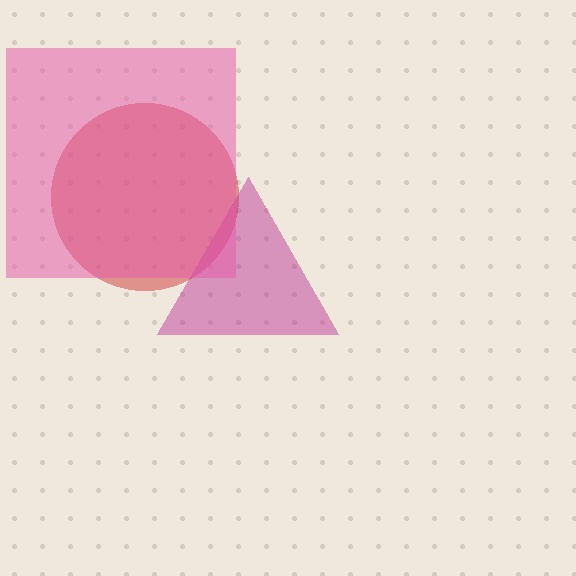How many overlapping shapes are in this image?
There are 3 overlapping shapes in the image.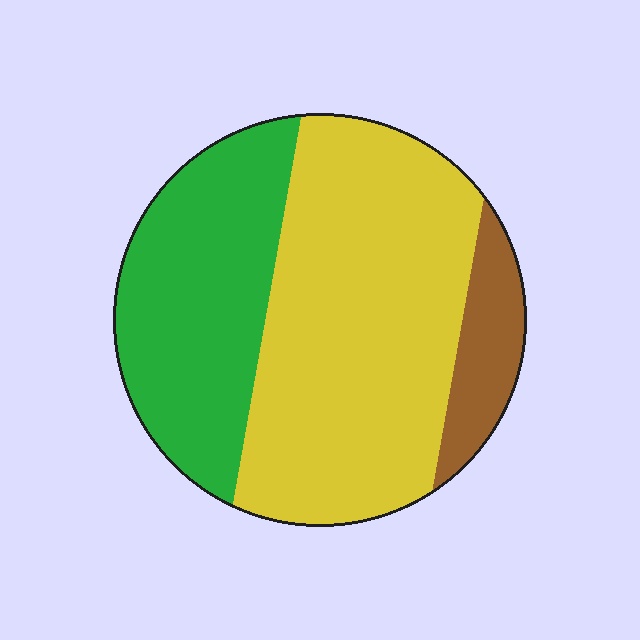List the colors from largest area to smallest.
From largest to smallest: yellow, green, brown.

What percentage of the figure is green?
Green covers roughly 35% of the figure.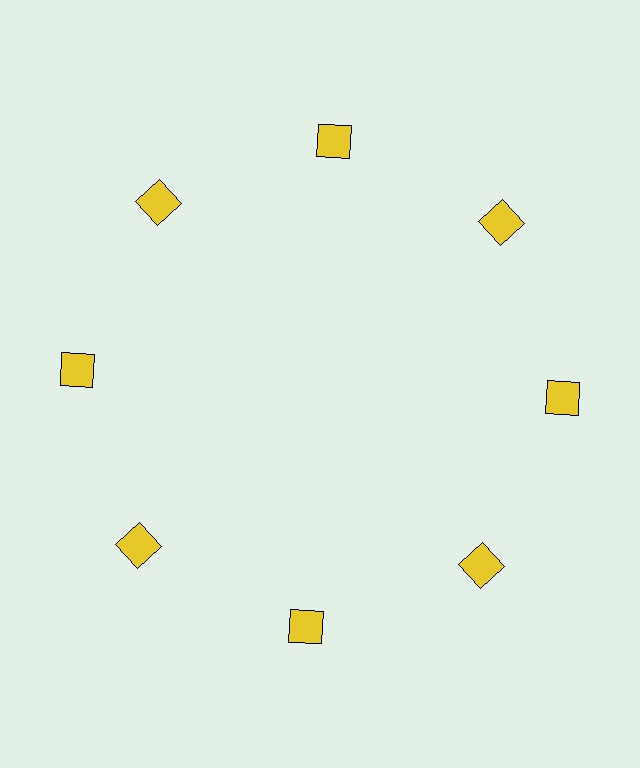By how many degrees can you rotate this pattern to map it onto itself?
The pattern maps onto itself every 45 degrees of rotation.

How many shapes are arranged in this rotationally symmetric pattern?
There are 8 shapes, arranged in 8 groups of 1.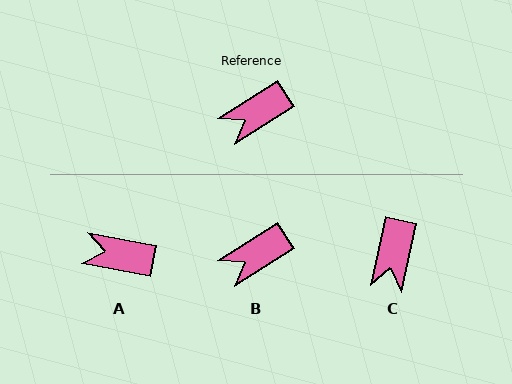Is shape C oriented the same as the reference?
No, it is off by about 45 degrees.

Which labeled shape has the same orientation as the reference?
B.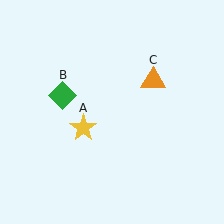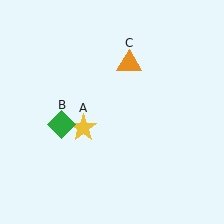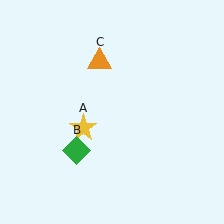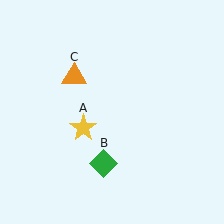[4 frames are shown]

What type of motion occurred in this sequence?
The green diamond (object B), orange triangle (object C) rotated counterclockwise around the center of the scene.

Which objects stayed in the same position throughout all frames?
Yellow star (object A) remained stationary.